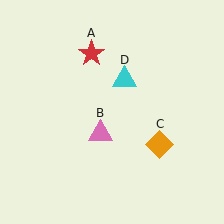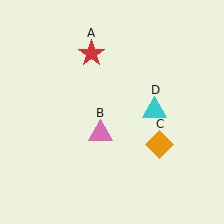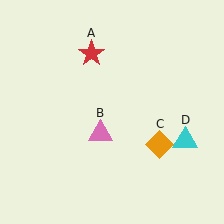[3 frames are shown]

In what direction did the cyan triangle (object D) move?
The cyan triangle (object D) moved down and to the right.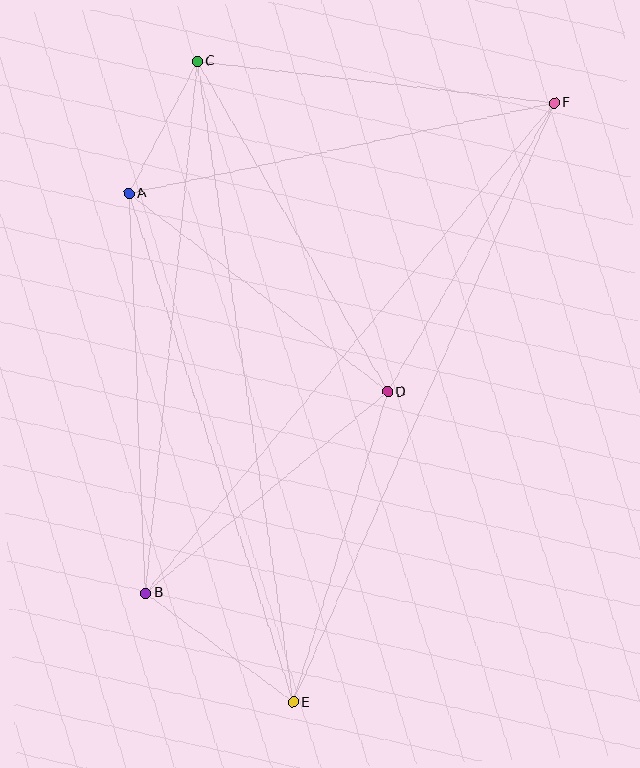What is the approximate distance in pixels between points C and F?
The distance between C and F is approximately 360 pixels.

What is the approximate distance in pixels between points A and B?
The distance between A and B is approximately 400 pixels.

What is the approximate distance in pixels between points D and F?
The distance between D and F is approximately 334 pixels.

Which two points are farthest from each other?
Points E and F are farthest from each other.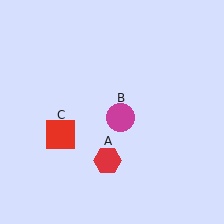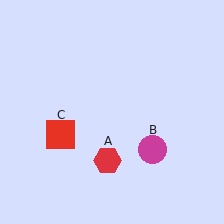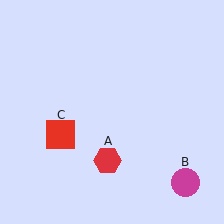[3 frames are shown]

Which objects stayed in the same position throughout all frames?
Red hexagon (object A) and red square (object C) remained stationary.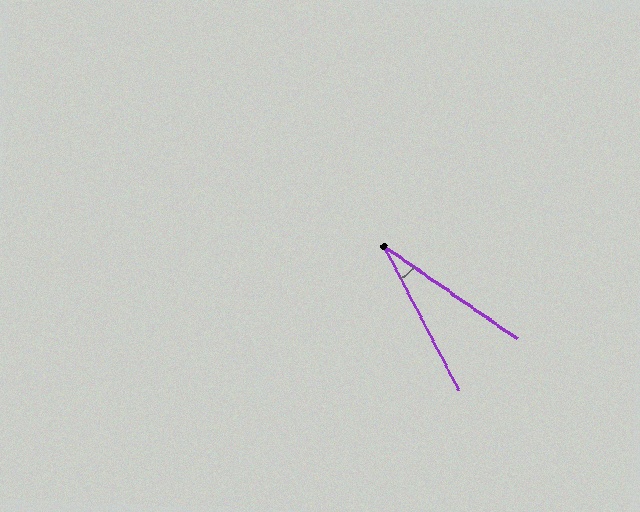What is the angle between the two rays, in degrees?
Approximately 28 degrees.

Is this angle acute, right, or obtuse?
It is acute.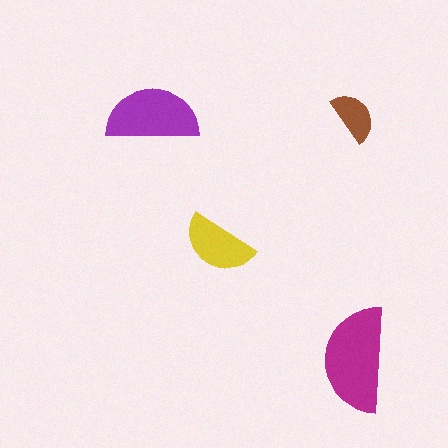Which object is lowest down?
The magenta semicircle is bottommost.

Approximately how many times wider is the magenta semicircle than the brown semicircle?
About 2 times wider.